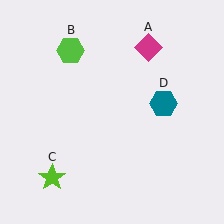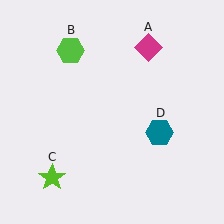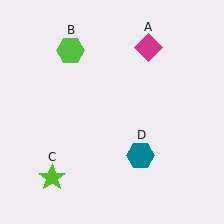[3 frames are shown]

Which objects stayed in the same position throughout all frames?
Magenta diamond (object A) and lime hexagon (object B) and lime star (object C) remained stationary.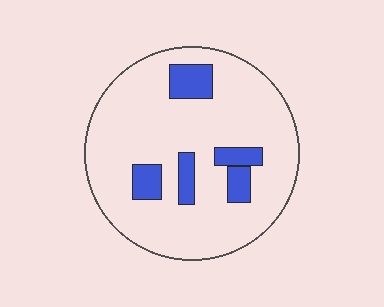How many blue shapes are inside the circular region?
5.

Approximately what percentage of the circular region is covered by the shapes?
Approximately 15%.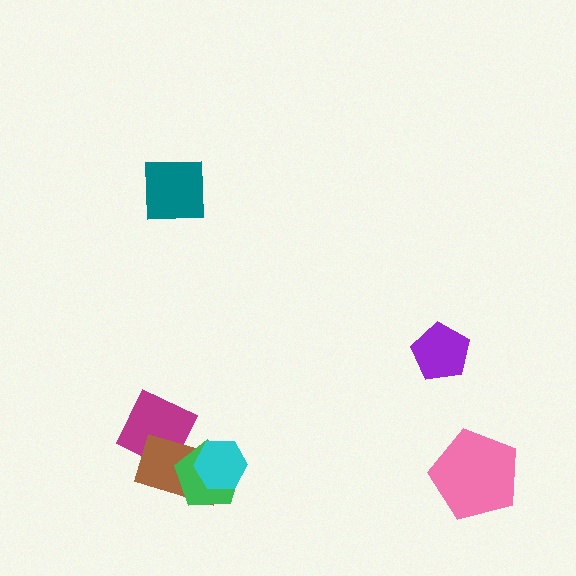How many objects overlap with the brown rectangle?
3 objects overlap with the brown rectangle.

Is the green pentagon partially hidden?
Yes, it is partially covered by another shape.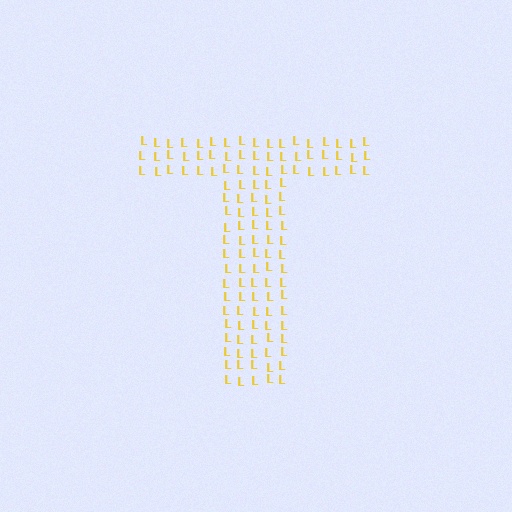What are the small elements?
The small elements are letter L's.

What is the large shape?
The large shape is the letter T.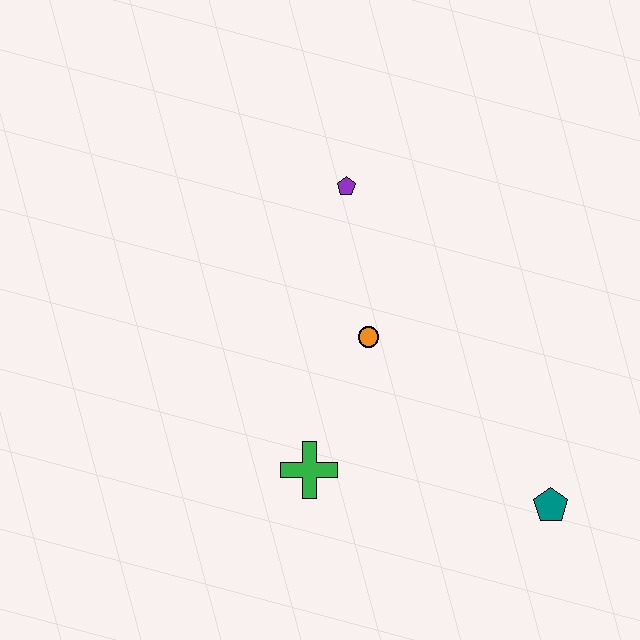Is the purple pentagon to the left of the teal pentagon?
Yes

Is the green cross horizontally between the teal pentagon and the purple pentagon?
No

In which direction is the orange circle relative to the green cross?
The orange circle is above the green cross.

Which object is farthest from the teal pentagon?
The purple pentagon is farthest from the teal pentagon.